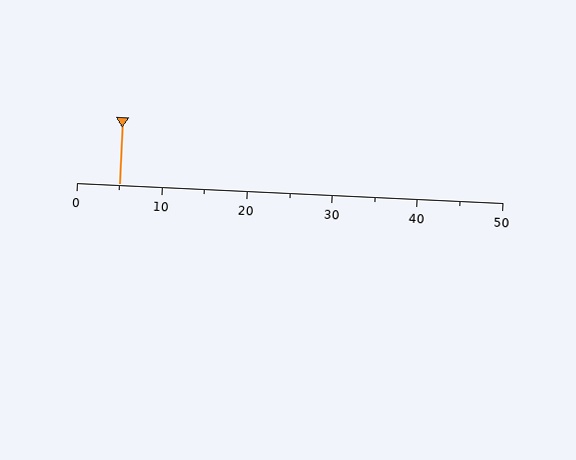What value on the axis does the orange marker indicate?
The marker indicates approximately 5.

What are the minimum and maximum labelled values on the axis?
The axis runs from 0 to 50.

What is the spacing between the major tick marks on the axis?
The major ticks are spaced 10 apart.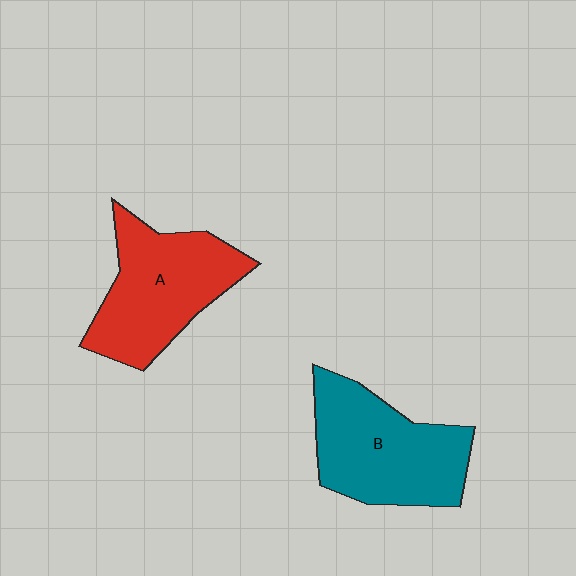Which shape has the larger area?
Shape B (teal).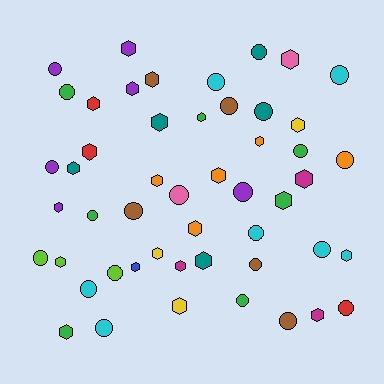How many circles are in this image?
There are 24 circles.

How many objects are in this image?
There are 50 objects.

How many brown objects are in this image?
There are 5 brown objects.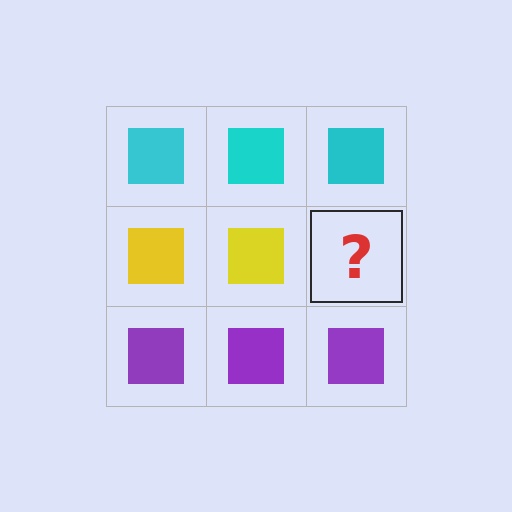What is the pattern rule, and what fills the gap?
The rule is that each row has a consistent color. The gap should be filled with a yellow square.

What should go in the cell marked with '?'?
The missing cell should contain a yellow square.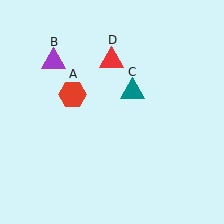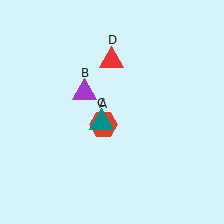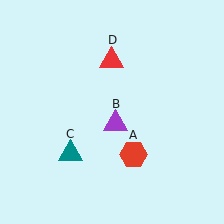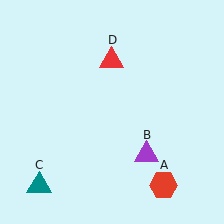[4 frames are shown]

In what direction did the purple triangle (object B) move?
The purple triangle (object B) moved down and to the right.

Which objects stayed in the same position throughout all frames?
Red triangle (object D) remained stationary.